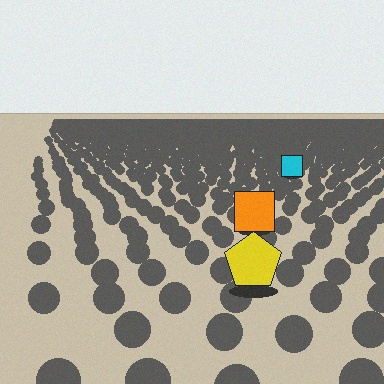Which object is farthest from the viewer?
The cyan square is farthest from the viewer. It appears smaller and the ground texture around it is denser.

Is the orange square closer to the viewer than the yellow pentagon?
No. The yellow pentagon is closer — you can tell from the texture gradient: the ground texture is coarser near it.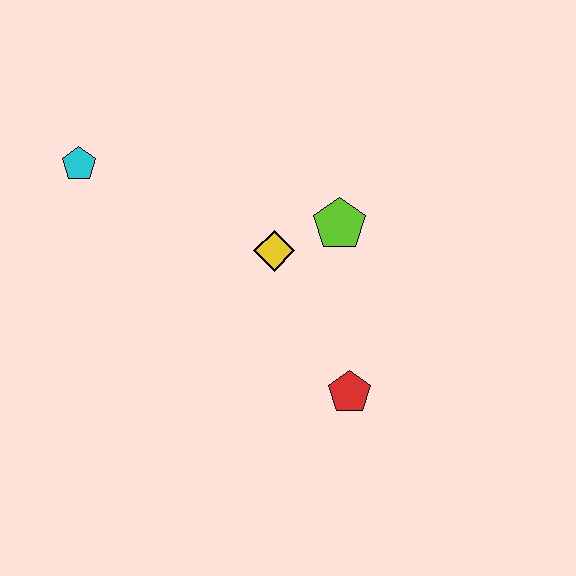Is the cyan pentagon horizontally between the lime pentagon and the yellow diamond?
No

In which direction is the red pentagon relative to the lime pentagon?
The red pentagon is below the lime pentagon.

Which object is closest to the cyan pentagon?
The yellow diamond is closest to the cyan pentagon.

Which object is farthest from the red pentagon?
The cyan pentagon is farthest from the red pentagon.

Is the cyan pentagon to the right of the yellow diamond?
No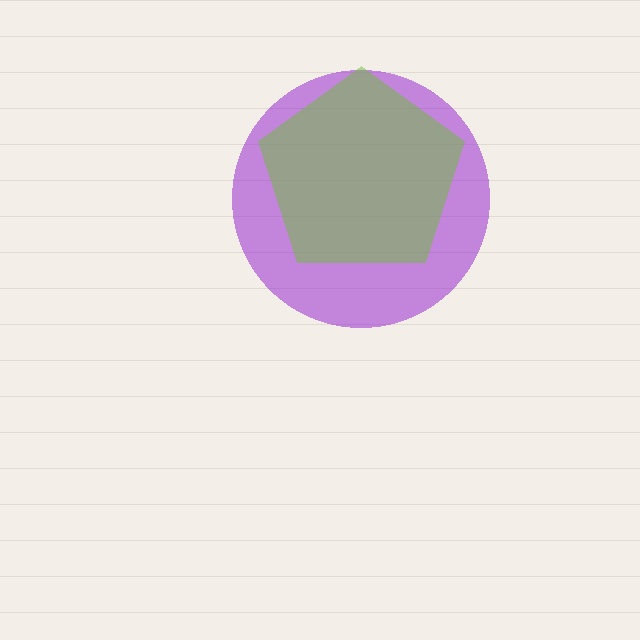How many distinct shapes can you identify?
There are 2 distinct shapes: a purple circle, a lime pentagon.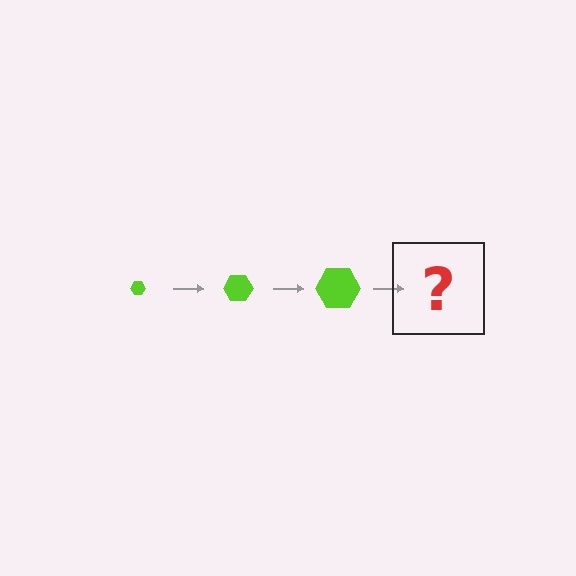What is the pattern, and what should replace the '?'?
The pattern is that the hexagon gets progressively larger each step. The '?' should be a lime hexagon, larger than the previous one.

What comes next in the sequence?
The next element should be a lime hexagon, larger than the previous one.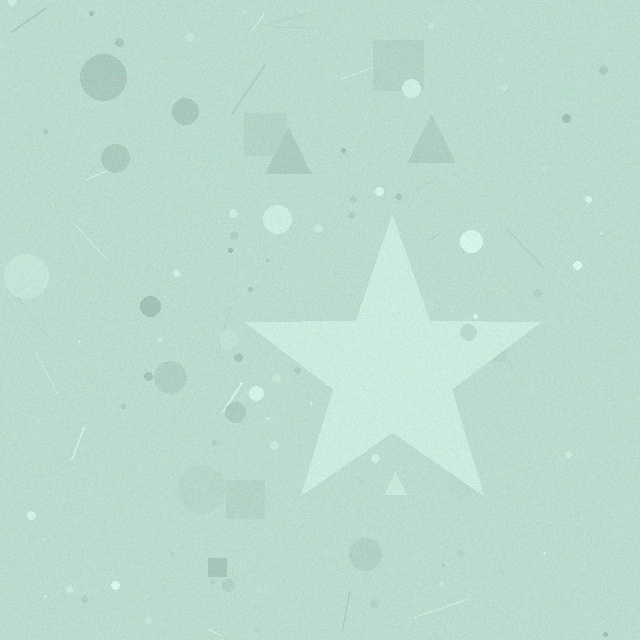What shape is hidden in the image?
A star is hidden in the image.